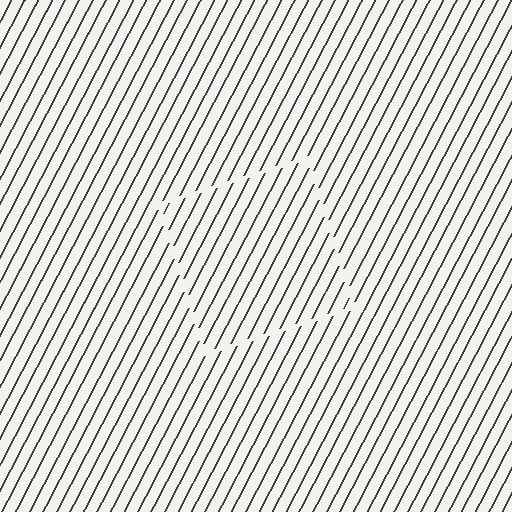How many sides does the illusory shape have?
4 sides — the line-ends trace a square.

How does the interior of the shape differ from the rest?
The interior of the shape contains the same grating, shifted by half a period — the contour is defined by the phase discontinuity where line-ends from the inner and outer gratings abut.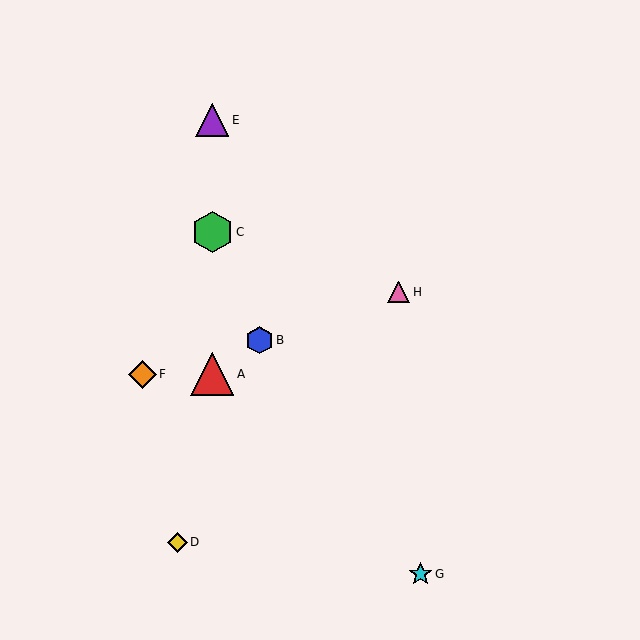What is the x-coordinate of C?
Object C is at x≈212.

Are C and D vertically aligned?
No, C is at x≈212 and D is at x≈177.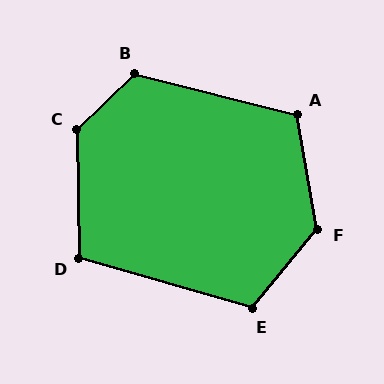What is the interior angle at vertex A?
Approximately 114 degrees (obtuse).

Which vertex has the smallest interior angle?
D, at approximately 107 degrees.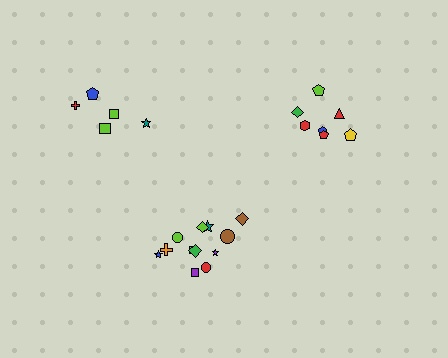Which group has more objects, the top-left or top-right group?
The top-right group.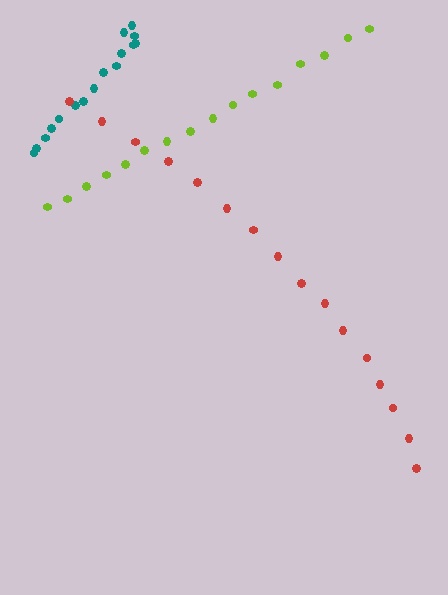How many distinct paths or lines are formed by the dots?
There are 3 distinct paths.